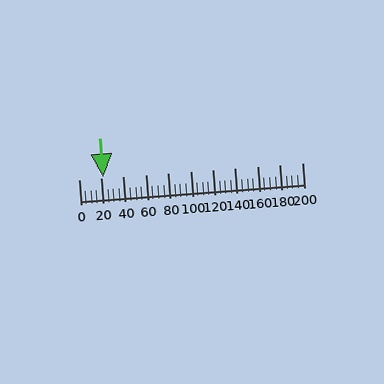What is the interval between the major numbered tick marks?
The major tick marks are spaced 20 units apart.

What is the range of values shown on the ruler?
The ruler shows values from 0 to 200.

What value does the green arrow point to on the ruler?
The green arrow points to approximately 22.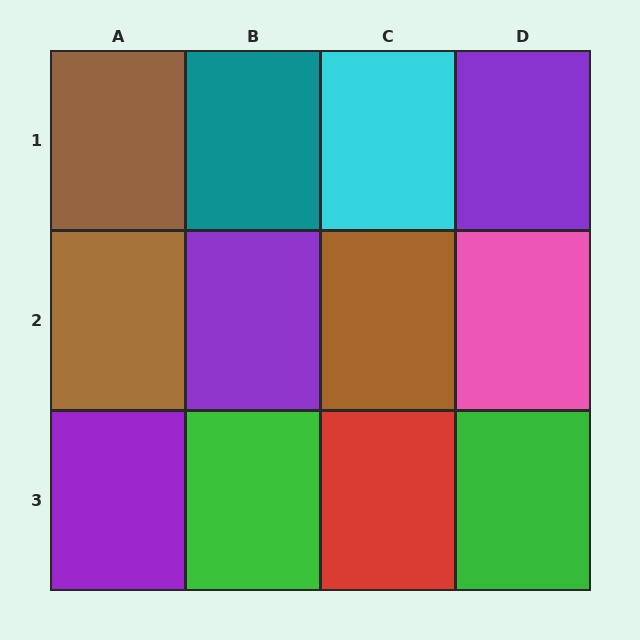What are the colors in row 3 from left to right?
Purple, green, red, green.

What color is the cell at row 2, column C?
Brown.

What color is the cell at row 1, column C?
Cyan.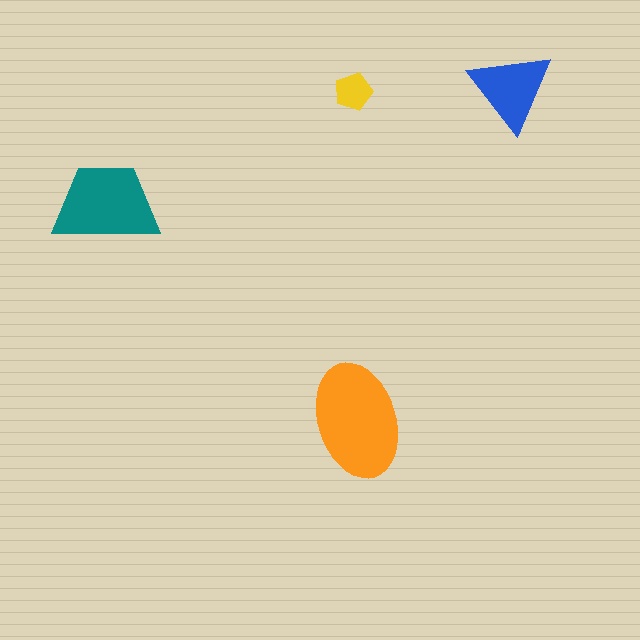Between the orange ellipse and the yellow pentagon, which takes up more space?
The orange ellipse.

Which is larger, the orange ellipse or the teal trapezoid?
The orange ellipse.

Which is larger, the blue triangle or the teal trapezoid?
The teal trapezoid.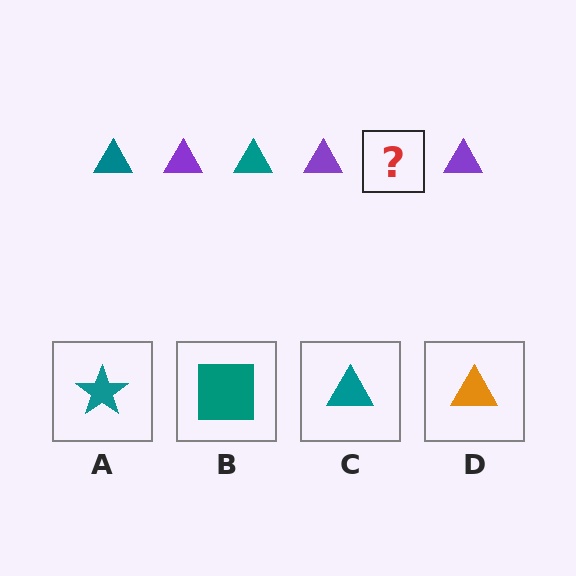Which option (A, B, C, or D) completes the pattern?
C.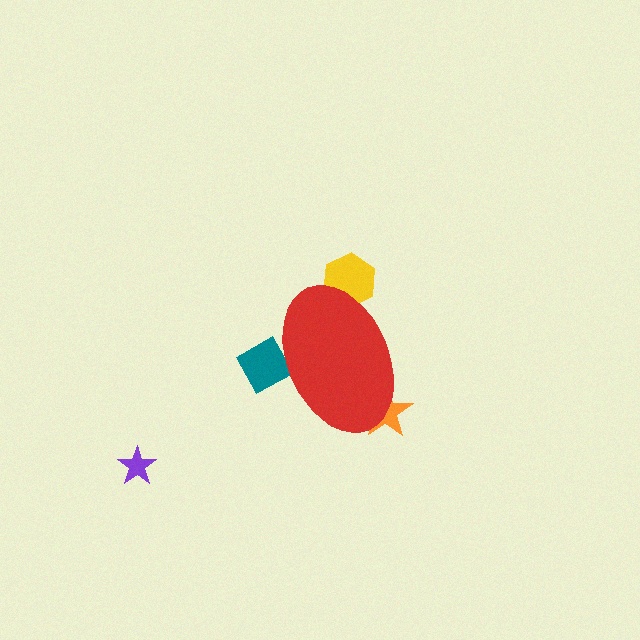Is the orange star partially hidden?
Yes, the orange star is partially hidden behind the red ellipse.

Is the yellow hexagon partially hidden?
Yes, the yellow hexagon is partially hidden behind the red ellipse.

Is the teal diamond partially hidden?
Yes, the teal diamond is partially hidden behind the red ellipse.